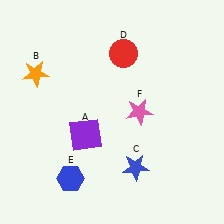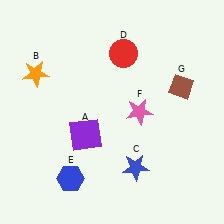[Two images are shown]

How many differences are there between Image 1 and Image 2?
There is 1 difference between the two images.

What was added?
A brown diamond (G) was added in Image 2.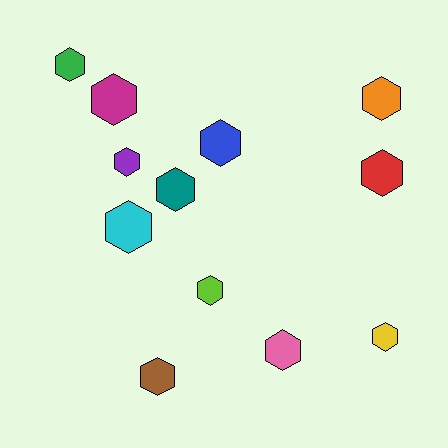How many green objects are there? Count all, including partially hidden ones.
There is 1 green object.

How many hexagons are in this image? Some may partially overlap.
There are 12 hexagons.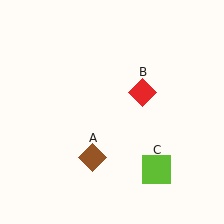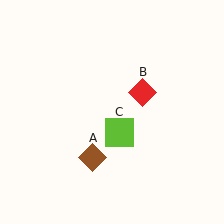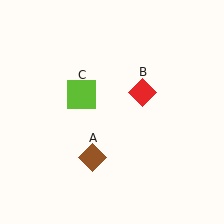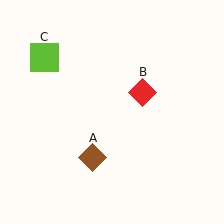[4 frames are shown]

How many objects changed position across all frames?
1 object changed position: lime square (object C).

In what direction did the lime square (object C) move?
The lime square (object C) moved up and to the left.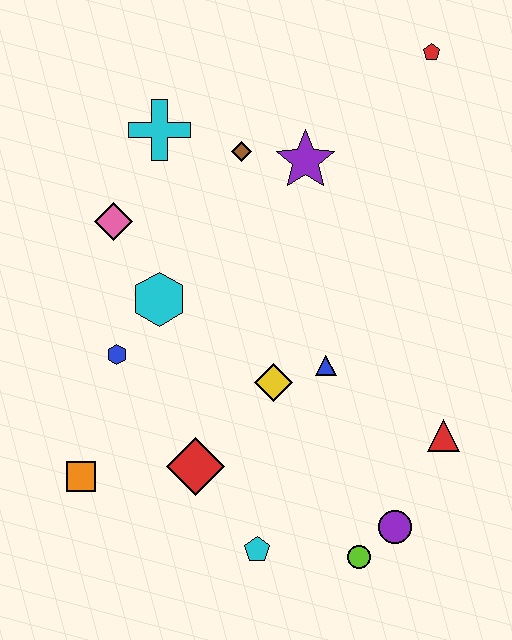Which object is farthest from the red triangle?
The cyan cross is farthest from the red triangle.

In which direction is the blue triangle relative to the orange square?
The blue triangle is to the right of the orange square.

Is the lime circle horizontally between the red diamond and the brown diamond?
No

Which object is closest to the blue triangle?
The yellow diamond is closest to the blue triangle.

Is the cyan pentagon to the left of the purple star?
Yes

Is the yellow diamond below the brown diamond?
Yes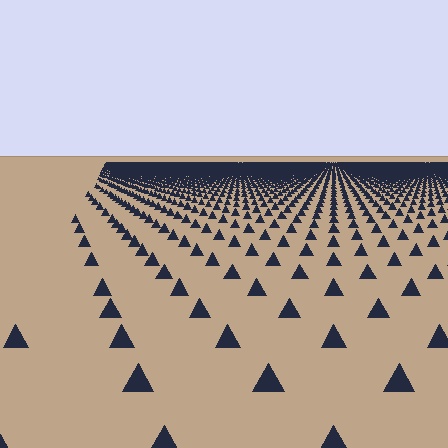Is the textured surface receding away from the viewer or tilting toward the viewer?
The surface is receding away from the viewer. Texture elements get smaller and denser toward the top.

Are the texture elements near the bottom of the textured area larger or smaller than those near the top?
Larger. Near the bottom, elements are closer to the viewer and appear at a bigger on-screen size.